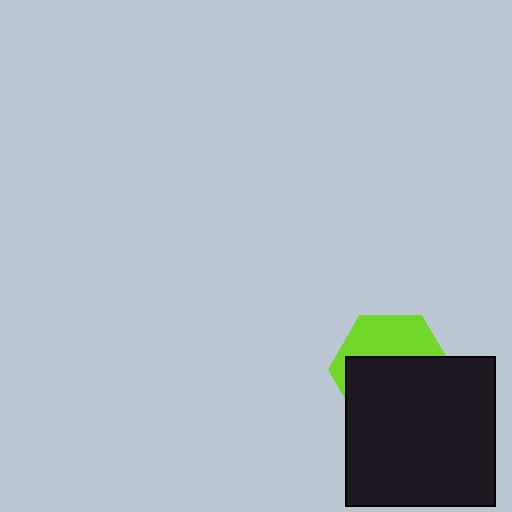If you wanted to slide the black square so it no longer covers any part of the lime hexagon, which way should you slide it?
Slide it down — that is the most direct way to separate the two shapes.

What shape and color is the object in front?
The object in front is a black square.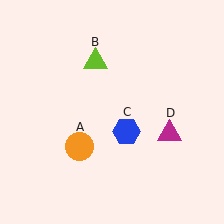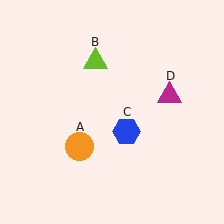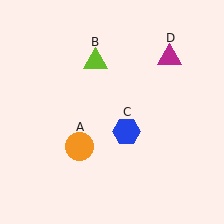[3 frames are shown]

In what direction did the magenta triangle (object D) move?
The magenta triangle (object D) moved up.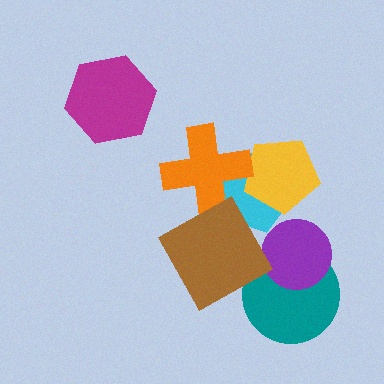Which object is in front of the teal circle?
The purple circle is in front of the teal circle.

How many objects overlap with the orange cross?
2 objects overlap with the orange cross.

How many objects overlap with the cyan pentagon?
3 objects overlap with the cyan pentagon.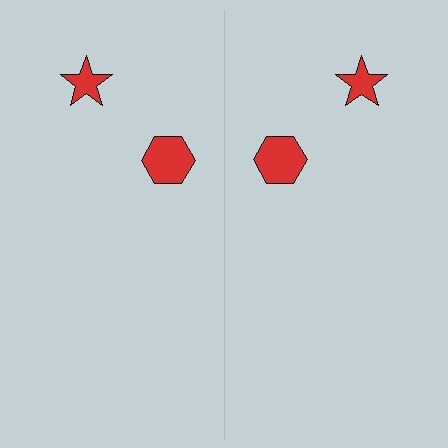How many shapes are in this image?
There are 4 shapes in this image.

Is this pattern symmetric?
Yes, this pattern has bilateral (reflection) symmetry.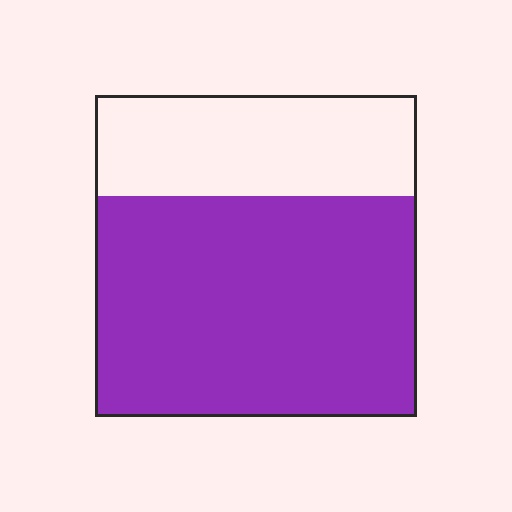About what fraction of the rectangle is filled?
About two thirds (2/3).